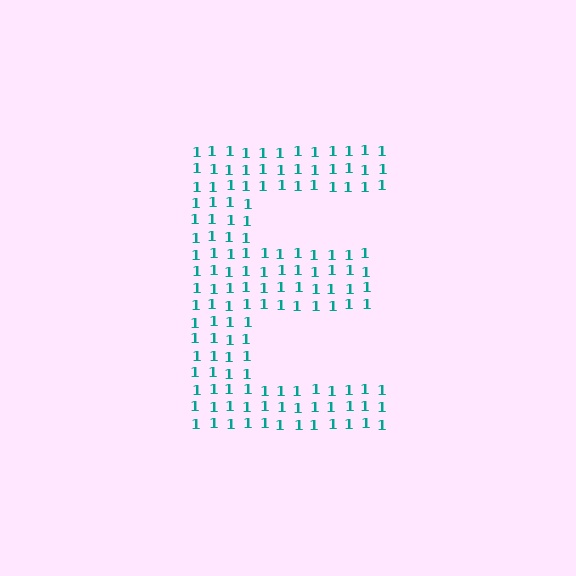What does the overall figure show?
The overall figure shows the letter E.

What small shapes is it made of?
It is made of small digit 1's.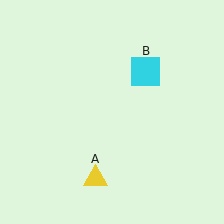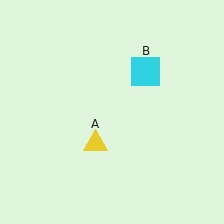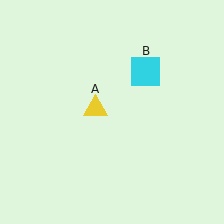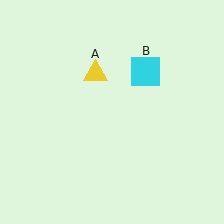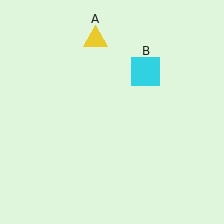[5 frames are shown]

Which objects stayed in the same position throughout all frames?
Cyan square (object B) remained stationary.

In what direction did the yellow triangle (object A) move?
The yellow triangle (object A) moved up.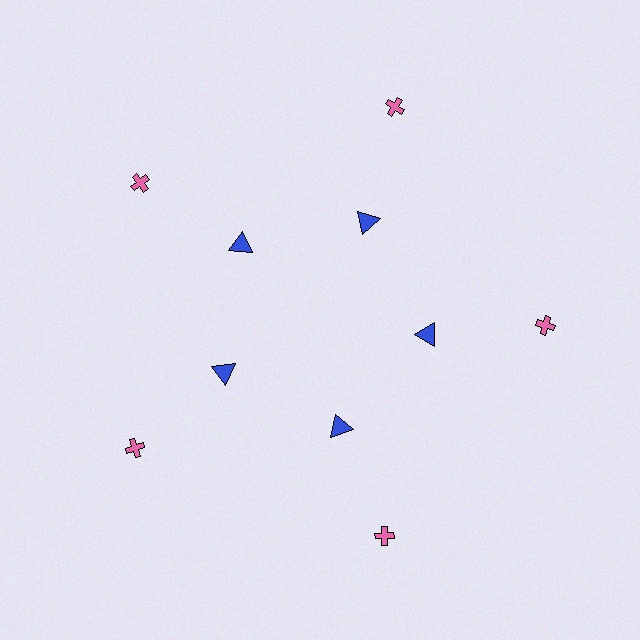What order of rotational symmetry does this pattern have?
This pattern has 5-fold rotational symmetry.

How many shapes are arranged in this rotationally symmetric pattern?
There are 10 shapes, arranged in 5 groups of 2.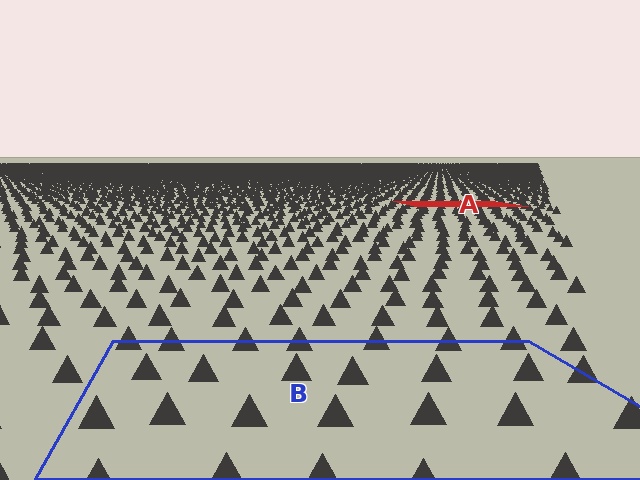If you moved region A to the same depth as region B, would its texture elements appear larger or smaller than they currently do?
They would appear larger. At a closer depth, the same texture elements are projected at a bigger on-screen size.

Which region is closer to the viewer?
Region B is closer. The texture elements there are larger and more spread out.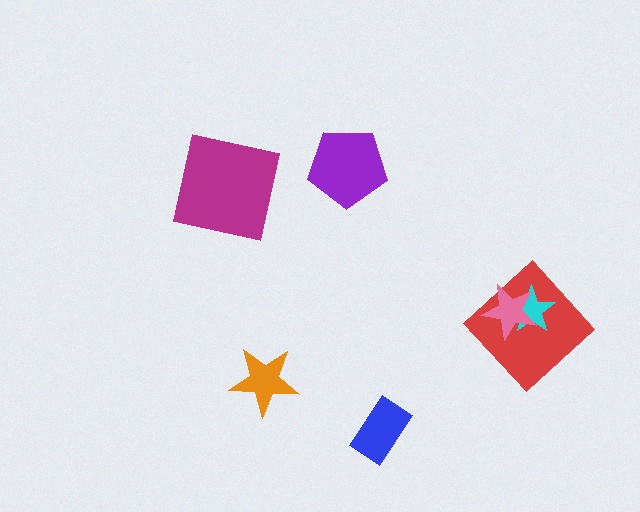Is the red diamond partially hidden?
Yes, it is partially covered by another shape.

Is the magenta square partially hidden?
No, no other shape covers it.